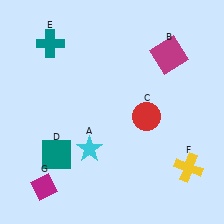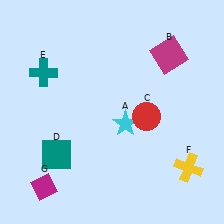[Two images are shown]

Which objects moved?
The objects that moved are: the cyan star (A), the teal cross (E).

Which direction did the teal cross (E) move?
The teal cross (E) moved down.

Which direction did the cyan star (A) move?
The cyan star (A) moved right.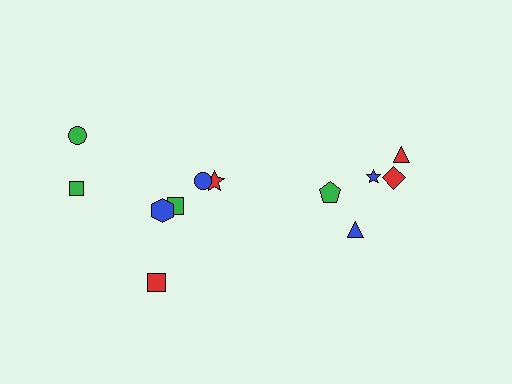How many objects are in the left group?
There are 7 objects.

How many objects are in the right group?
There are 5 objects.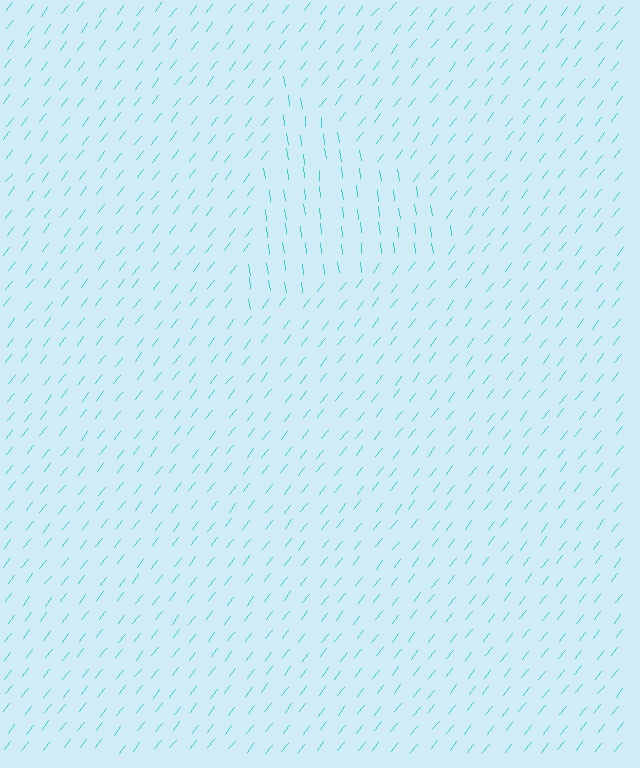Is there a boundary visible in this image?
Yes, there is a texture boundary formed by a change in line orientation.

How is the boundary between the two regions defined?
The boundary is defined purely by a change in line orientation (approximately 45 degrees difference). All lines are the same color and thickness.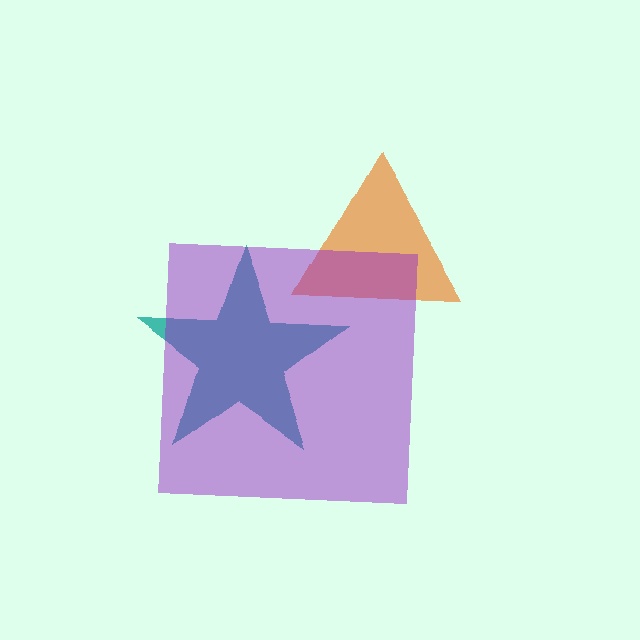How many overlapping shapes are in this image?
There are 3 overlapping shapes in the image.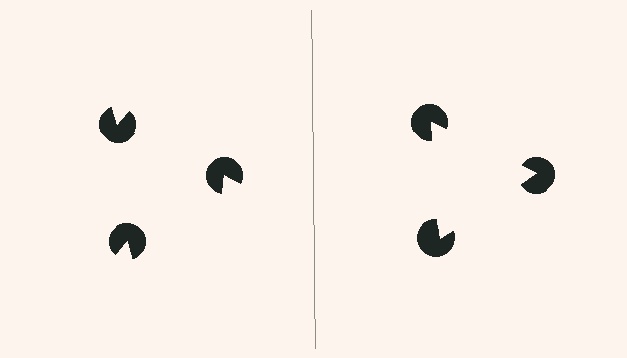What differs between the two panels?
The pac-man discs are positioned identically on both sides; only the wedge orientations differ. On the right they align to a triangle; on the left they are misaligned.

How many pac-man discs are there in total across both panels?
6 — 3 on each side.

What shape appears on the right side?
An illusory triangle.